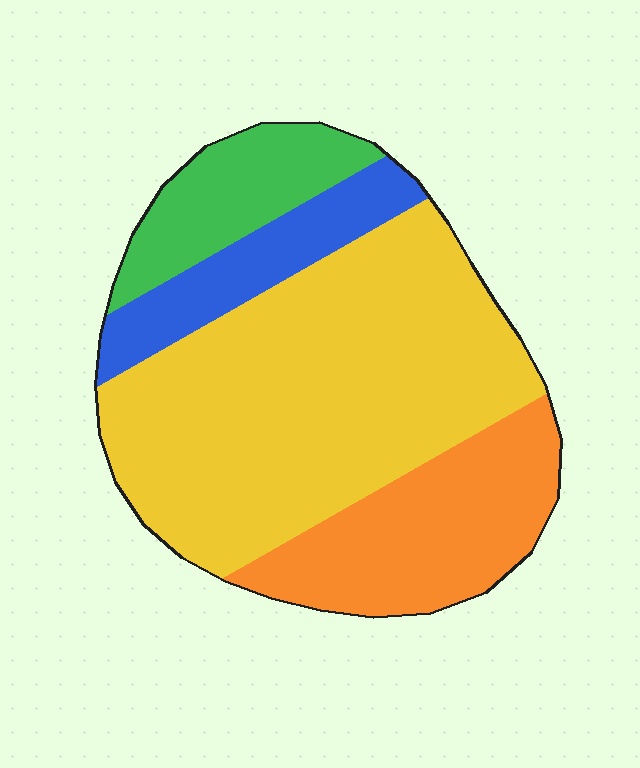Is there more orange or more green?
Orange.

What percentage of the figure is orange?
Orange takes up between a sixth and a third of the figure.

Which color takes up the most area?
Yellow, at roughly 55%.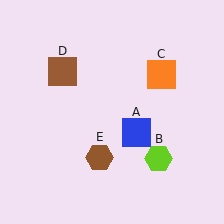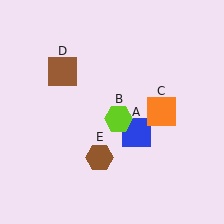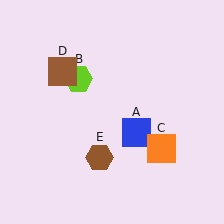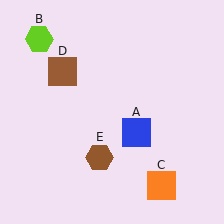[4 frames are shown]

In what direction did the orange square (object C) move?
The orange square (object C) moved down.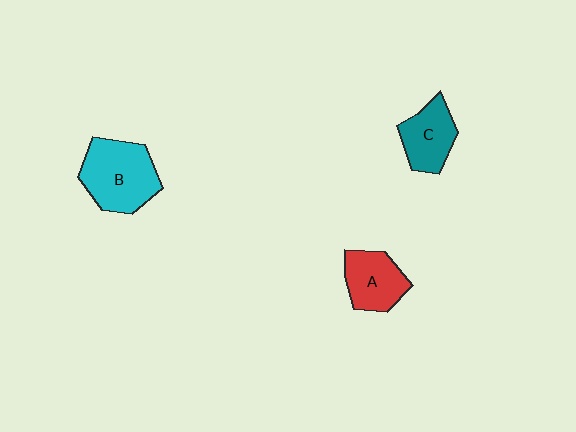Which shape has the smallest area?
Shape C (teal).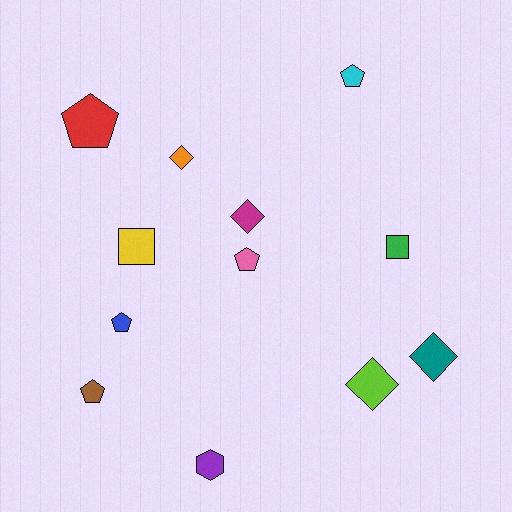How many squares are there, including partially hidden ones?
There are 2 squares.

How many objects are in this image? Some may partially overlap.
There are 12 objects.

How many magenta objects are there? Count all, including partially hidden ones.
There is 1 magenta object.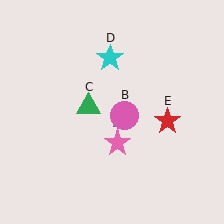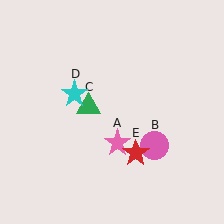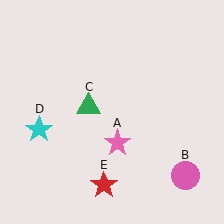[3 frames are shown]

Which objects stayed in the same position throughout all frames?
Pink star (object A) and green triangle (object C) remained stationary.